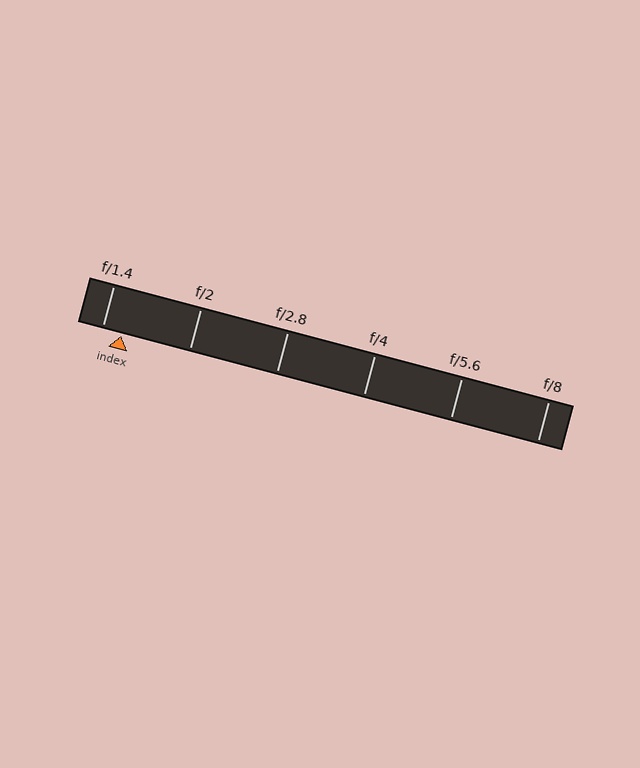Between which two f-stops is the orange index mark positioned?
The index mark is between f/1.4 and f/2.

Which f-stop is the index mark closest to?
The index mark is closest to f/1.4.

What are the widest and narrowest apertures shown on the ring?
The widest aperture shown is f/1.4 and the narrowest is f/8.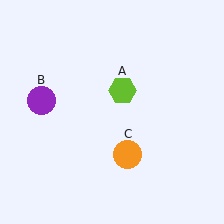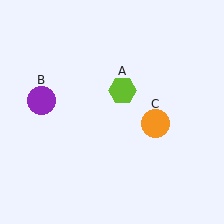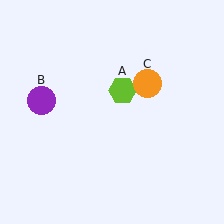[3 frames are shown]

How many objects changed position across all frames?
1 object changed position: orange circle (object C).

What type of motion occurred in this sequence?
The orange circle (object C) rotated counterclockwise around the center of the scene.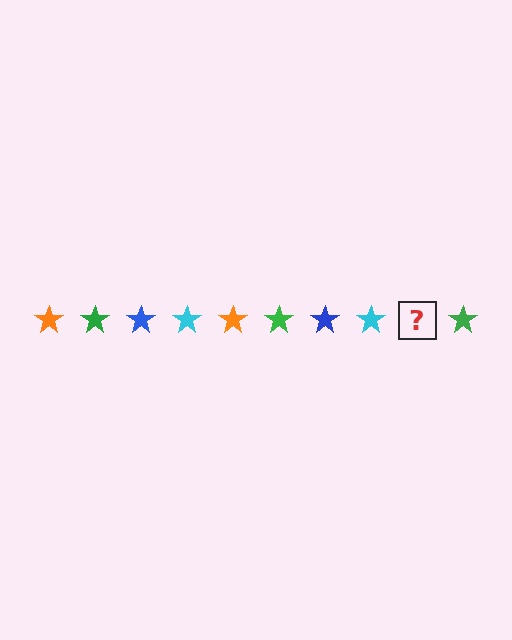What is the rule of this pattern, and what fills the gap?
The rule is that the pattern cycles through orange, green, blue, cyan stars. The gap should be filled with an orange star.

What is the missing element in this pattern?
The missing element is an orange star.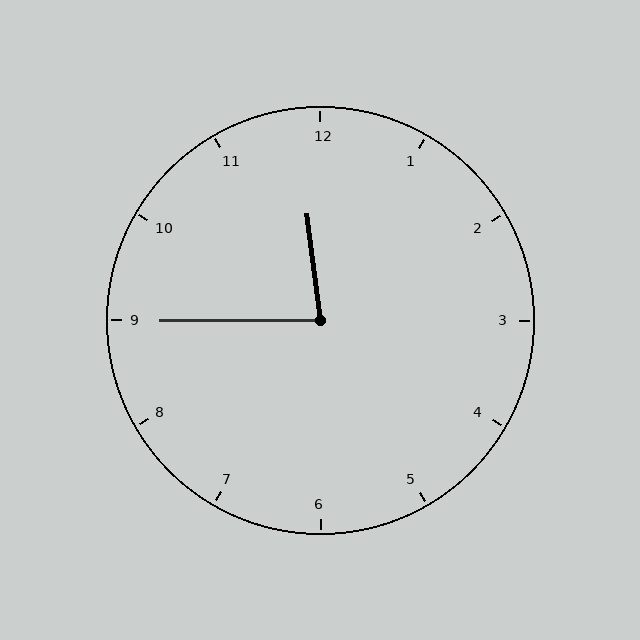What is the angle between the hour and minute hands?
Approximately 82 degrees.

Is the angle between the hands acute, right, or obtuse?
It is acute.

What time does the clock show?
11:45.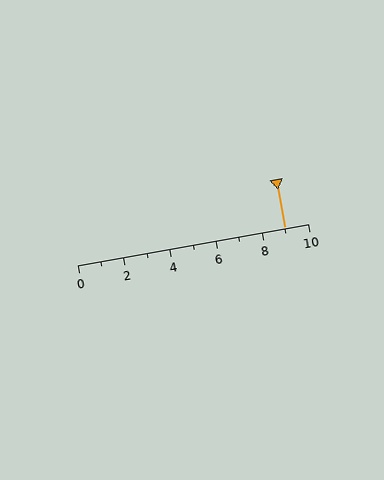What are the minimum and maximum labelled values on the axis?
The axis runs from 0 to 10.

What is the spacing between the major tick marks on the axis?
The major ticks are spaced 2 apart.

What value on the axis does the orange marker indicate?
The marker indicates approximately 9.